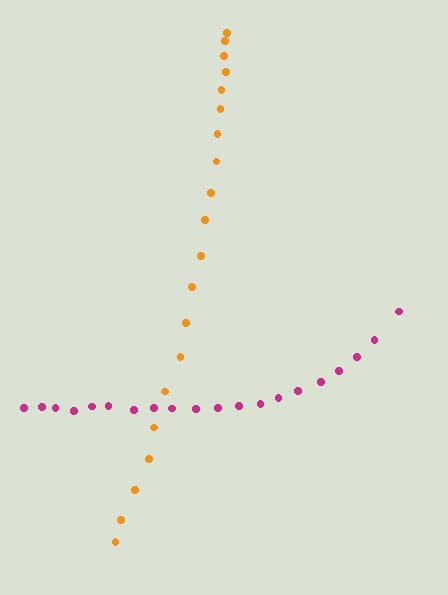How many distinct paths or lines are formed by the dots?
There are 2 distinct paths.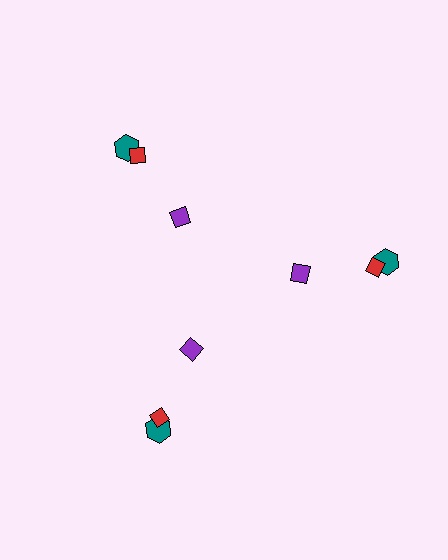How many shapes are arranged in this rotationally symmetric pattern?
There are 9 shapes, arranged in 3 groups of 3.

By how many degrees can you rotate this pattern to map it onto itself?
The pattern maps onto itself every 120 degrees of rotation.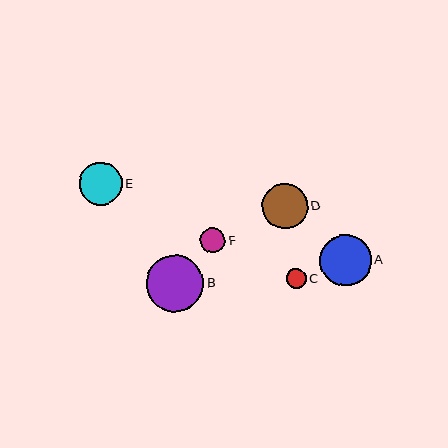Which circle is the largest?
Circle B is the largest with a size of approximately 57 pixels.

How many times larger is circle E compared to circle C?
Circle E is approximately 2.1 times the size of circle C.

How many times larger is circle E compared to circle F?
Circle E is approximately 1.7 times the size of circle F.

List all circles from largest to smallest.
From largest to smallest: B, A, D, E, F, C.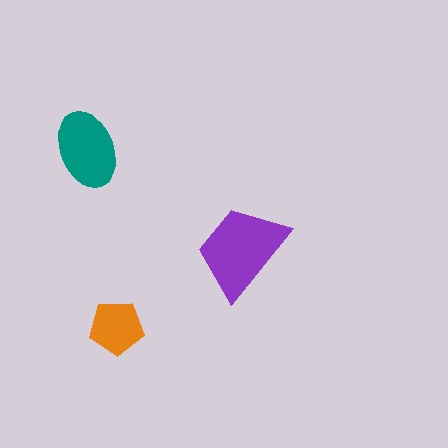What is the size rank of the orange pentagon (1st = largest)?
3rd.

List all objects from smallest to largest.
The orange pentagon, the teal ellipse, the purple trapezoid.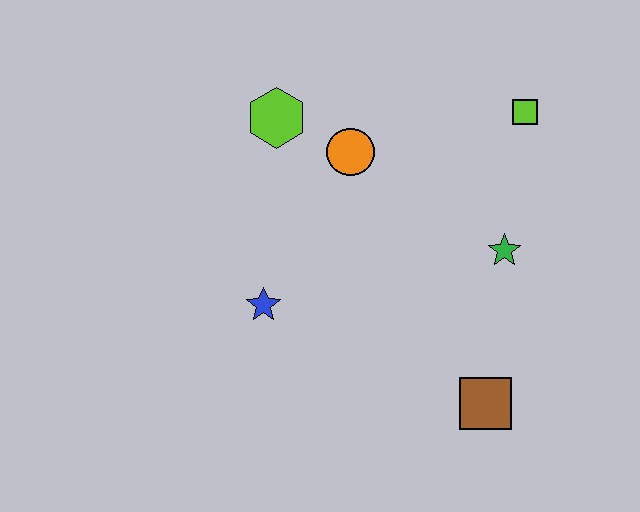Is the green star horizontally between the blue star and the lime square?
Yes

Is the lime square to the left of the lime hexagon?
No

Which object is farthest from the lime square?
The blue star is farthest from the lime square.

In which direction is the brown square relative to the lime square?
The brown square is below the lime square.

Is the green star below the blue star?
No